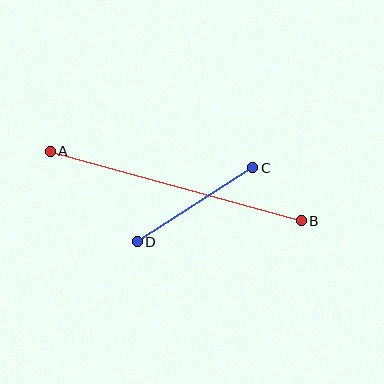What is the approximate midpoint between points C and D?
The midpoint is at approximately (195, 205) pixels.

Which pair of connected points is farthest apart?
Points A and B are farthest apart.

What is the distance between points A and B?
The distance is approximately 261 pixels.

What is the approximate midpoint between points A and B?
The midpoint is at approximately (176, 186) pixels.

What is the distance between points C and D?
The distance is approximately 137 pixels.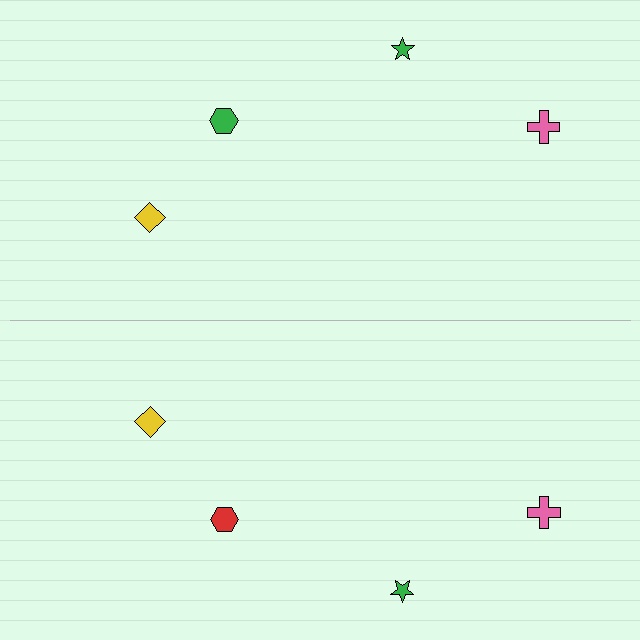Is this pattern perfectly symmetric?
No, the pattern is not perfectly symmetric. The red hexagon on the bottom side breaks the symmetry — its mirror counterpart is green.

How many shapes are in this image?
There are 8 shapes in this image.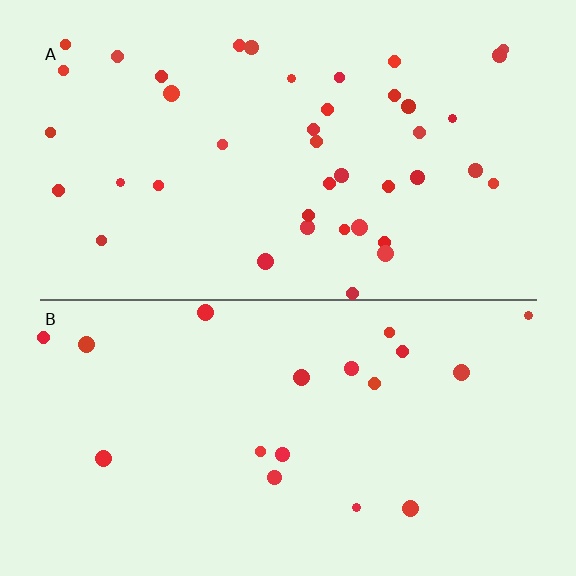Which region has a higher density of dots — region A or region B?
A (the top).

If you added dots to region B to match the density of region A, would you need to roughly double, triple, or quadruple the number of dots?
Approximately double.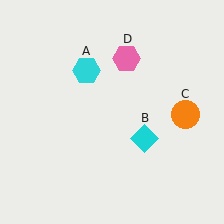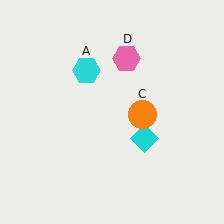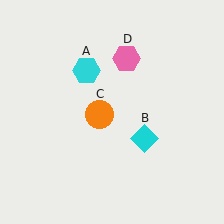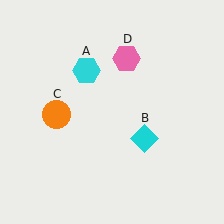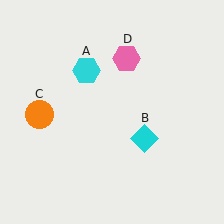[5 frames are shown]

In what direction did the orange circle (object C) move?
The orange circle (object C) moved left.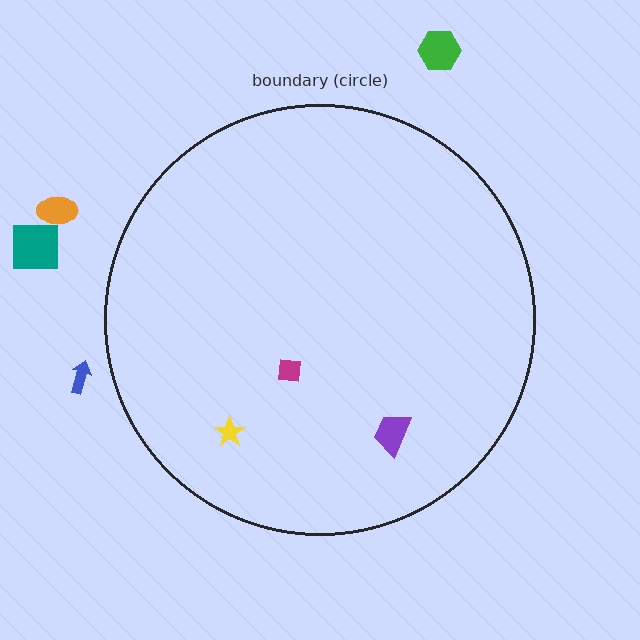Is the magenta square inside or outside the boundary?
Inside.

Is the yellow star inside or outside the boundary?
Inside.